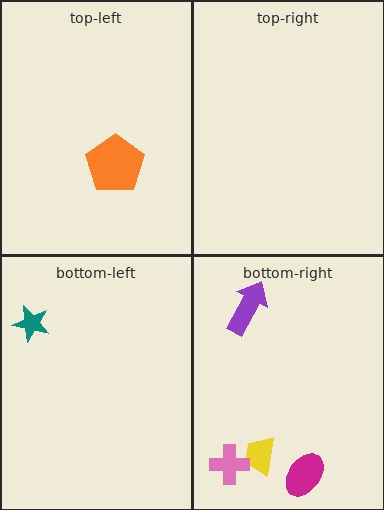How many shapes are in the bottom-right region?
4.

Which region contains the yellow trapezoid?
The bottom-right region.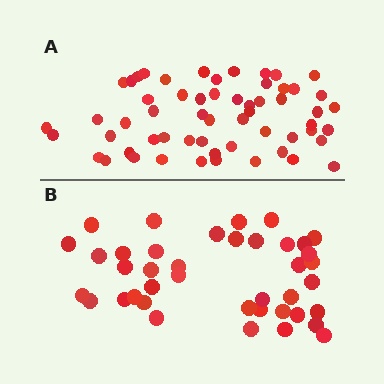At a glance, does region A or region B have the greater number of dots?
Region A (the top region) has more dots.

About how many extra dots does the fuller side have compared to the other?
Region A has approximately 20 more dots than region B.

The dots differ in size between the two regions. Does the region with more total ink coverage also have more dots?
No. Region B has more total ink coverage because its dots are larger, but region A actually contains more individual dots. Total area can be misleading — the number of items is what matters here.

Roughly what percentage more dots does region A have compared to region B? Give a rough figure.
About 45% more.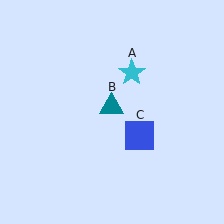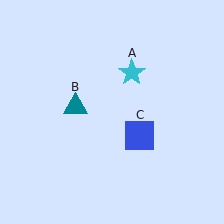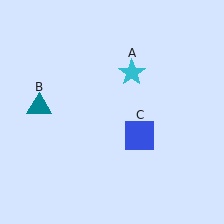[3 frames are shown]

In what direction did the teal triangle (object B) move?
The teal triangle (object B) moved left.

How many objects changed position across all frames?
1 object changed position: teal triangle (object B).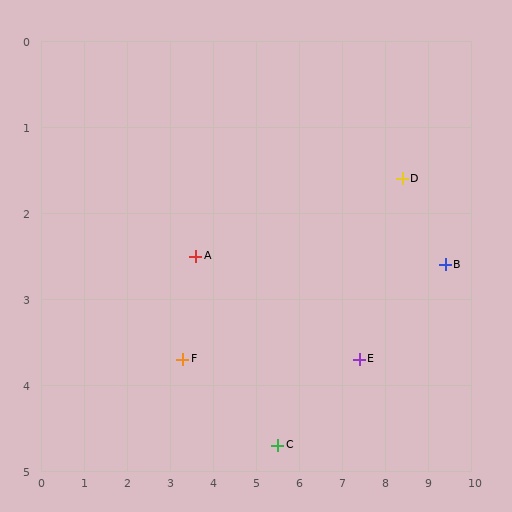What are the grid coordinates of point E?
Point E is at approximately (7.4, 3.7).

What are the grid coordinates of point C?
Point C is at approximately (5.5, 4.7).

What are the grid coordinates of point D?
Point D is at approximately (8.4, 1.6).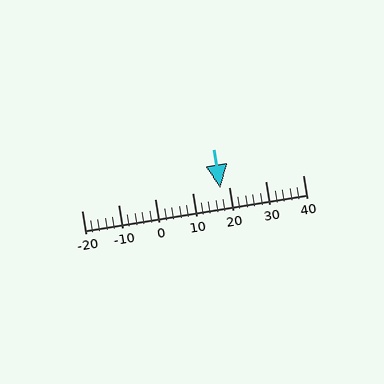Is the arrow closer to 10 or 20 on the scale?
The arrow is closer to 20.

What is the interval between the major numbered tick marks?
The major tick marks are spaced 10 units apart.